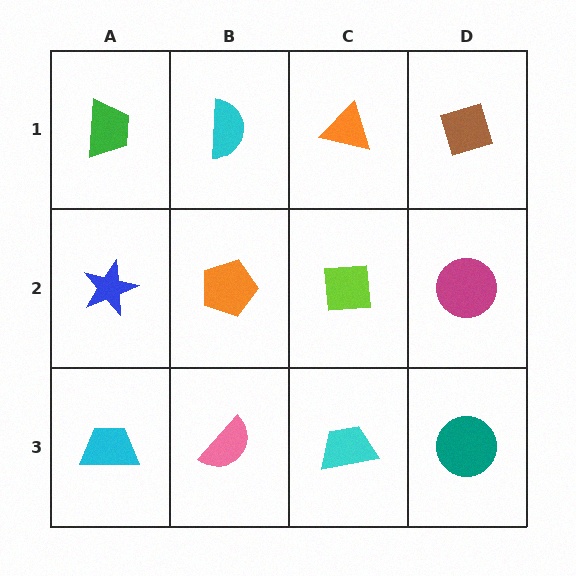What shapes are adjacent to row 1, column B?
An orange pentagon (row 2, column B), a green trapezoid (row 1, column A), an orange triangle (row 1, column C).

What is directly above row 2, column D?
A brown diamond.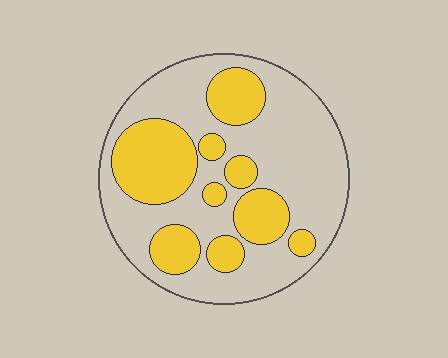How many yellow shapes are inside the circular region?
9.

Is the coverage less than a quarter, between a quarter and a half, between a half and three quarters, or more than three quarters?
Between a quarter and a half.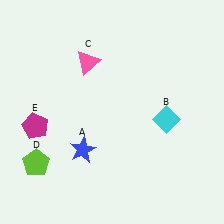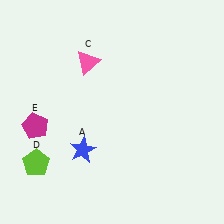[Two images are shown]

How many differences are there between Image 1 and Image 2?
There is 1 difference between the two images.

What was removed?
The cyan diamond (B) was removed in Image 2.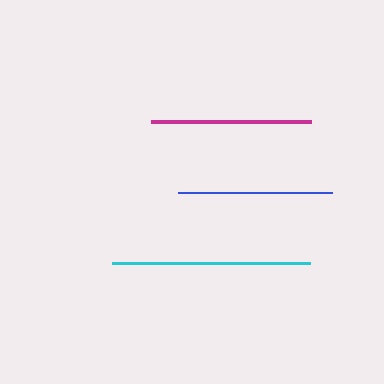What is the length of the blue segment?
The blue segment is approximately 154 pixels long.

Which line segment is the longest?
The cyan line is the longest at approximately 198 pixels.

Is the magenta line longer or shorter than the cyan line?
The cyan line is longer than the magenta line.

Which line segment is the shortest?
The blue line is the shortest at approximately 154 pixels.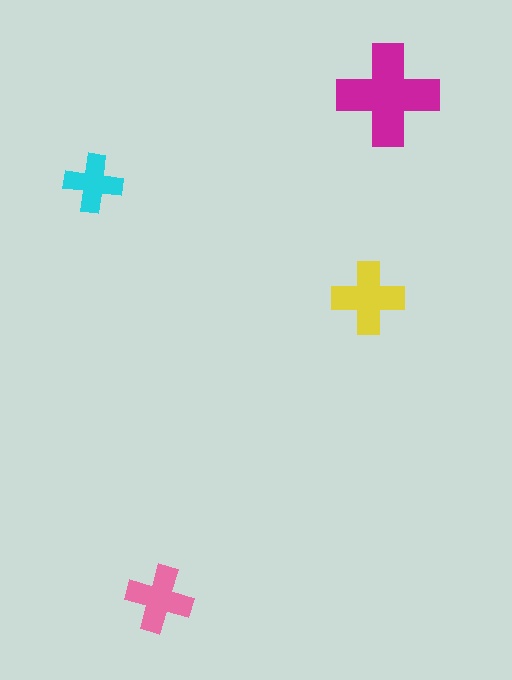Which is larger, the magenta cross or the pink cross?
The magenta one.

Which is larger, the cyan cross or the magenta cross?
The magenta one.